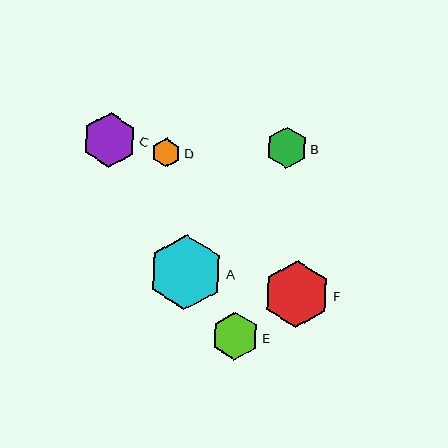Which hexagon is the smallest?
Hexagon D is the smallest with a size of approximately 29 pixels.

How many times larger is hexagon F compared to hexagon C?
Hexagon F is approximately 1.2 times the size of hexagon C.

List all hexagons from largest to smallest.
From largest to smallest: A, F, C, E, B, D.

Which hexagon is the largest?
Hexagon A is the largest with a size of approximately 74 pixels.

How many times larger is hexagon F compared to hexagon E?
Hexagon F is approximately 1.4 times the size of hexagon E.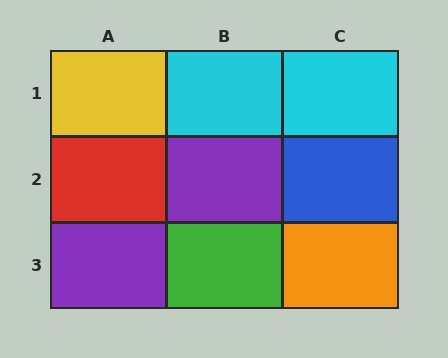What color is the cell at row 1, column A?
Yellow.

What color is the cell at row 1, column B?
Cyan.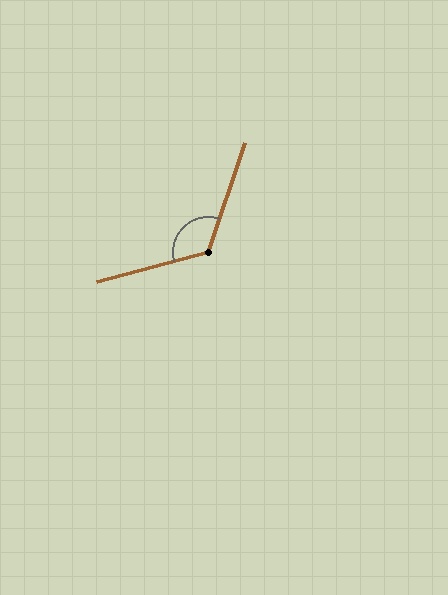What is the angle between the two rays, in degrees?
Approximately 124 degrees.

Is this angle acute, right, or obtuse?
It is obtuse.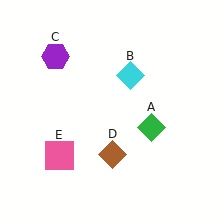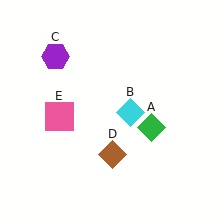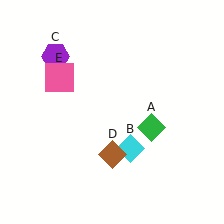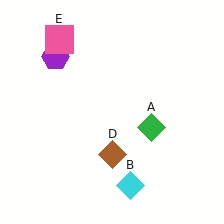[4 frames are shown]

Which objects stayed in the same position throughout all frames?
Green diamond (object A) and purple hexagon (object C) and brown diamond (object D) remained stationary.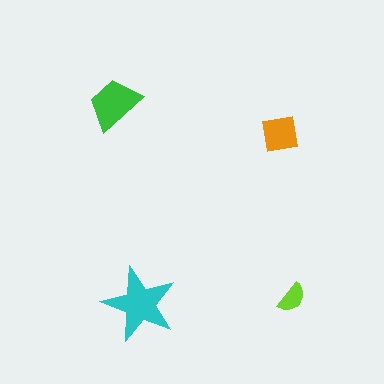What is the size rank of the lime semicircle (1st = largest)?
4th.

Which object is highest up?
The green trapezoid is topmost.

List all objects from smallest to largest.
The lime semicircle, the orange square, the green trapezoid, the cyan star.